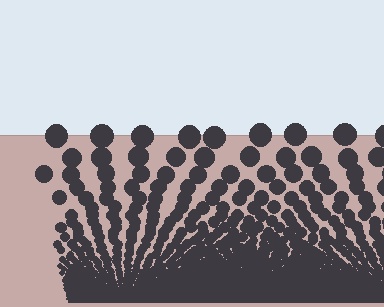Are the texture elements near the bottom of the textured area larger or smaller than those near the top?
Smaller. The gradient is inverted — elements near the bottom are smaller and denser.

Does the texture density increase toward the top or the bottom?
Density increases toward the bottom.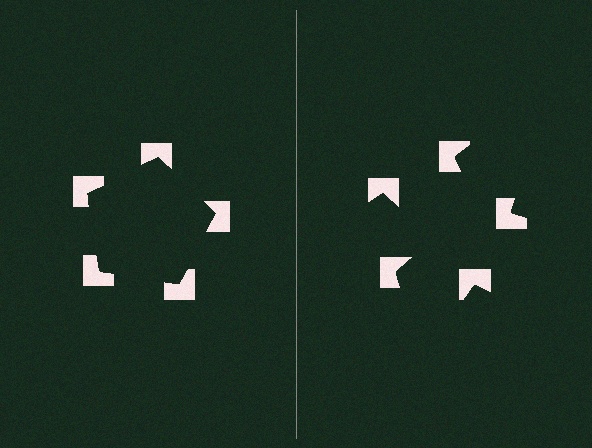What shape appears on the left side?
An illusory pentagon.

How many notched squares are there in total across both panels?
10 — 5 on each side.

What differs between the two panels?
The notched squares are positioned identically on both sides; only the wedge orientations differ. On the left they align to a pentagon; on the right they are misaligned.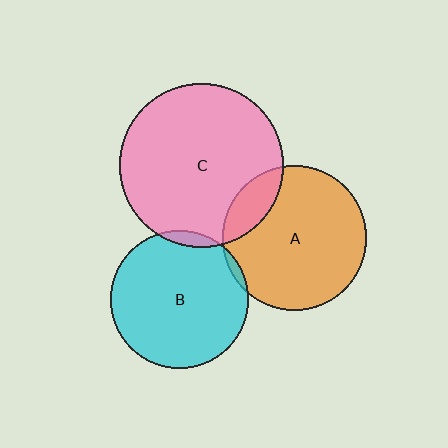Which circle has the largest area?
Circle C (pink).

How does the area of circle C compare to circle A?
Approximately 1.3 times.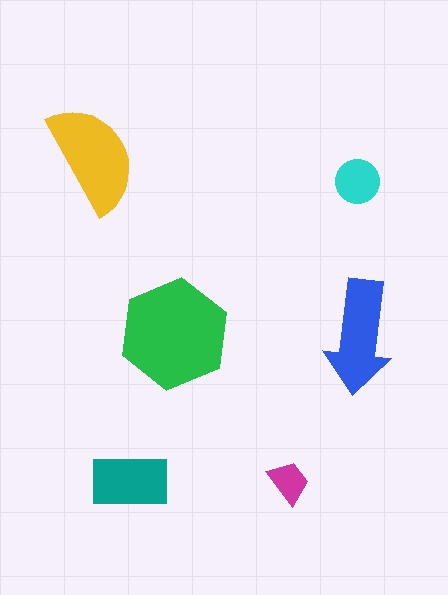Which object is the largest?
The green hexagon.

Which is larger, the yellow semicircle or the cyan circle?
The yellow semicircle.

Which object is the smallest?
The magenta trapezoid.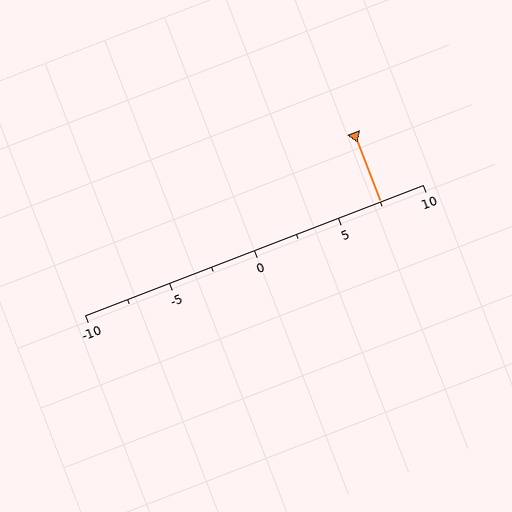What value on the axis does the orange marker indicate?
The marker indicates approximately 7.5.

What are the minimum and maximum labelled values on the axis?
The axis runs from -10 to 10.